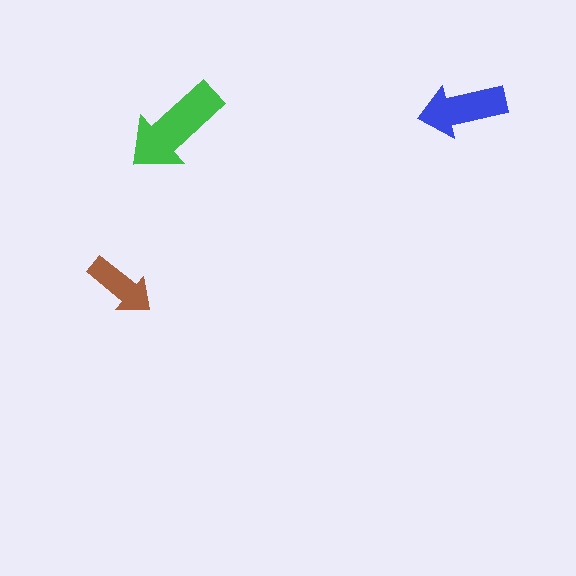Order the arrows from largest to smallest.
the green one, the blue one, the brown one.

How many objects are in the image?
There are 3 objects in the image.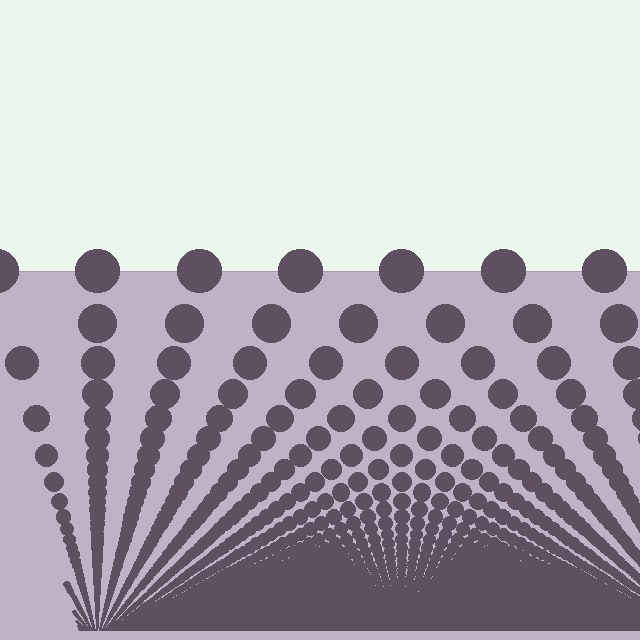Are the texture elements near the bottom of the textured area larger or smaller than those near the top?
Smaller. The gradient is inverted — elements near the bottom are smaller and denser.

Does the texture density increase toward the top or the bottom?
Density increases toward the bottom.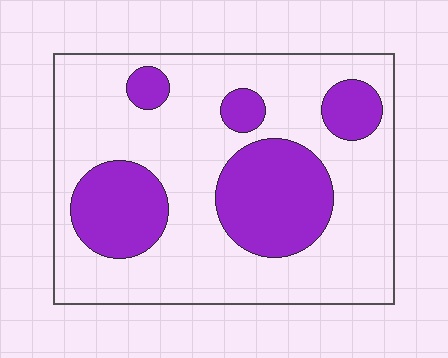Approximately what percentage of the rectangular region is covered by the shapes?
Approximately 30%.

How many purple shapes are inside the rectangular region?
5.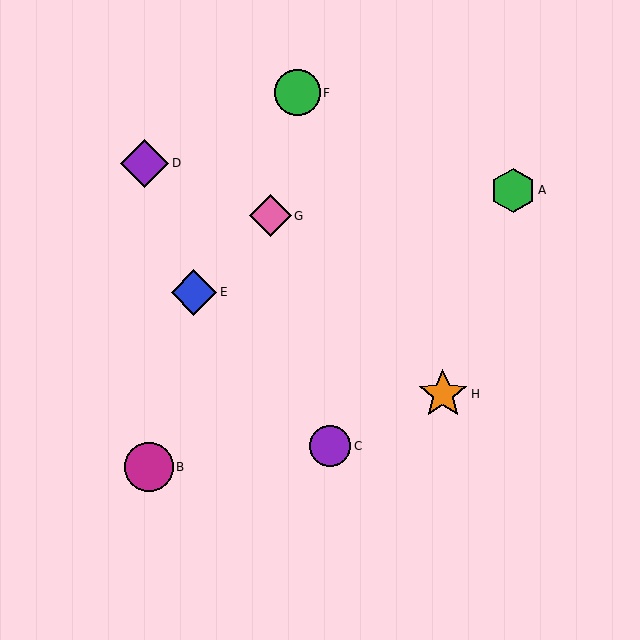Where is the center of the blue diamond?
The center of the blue diamond is at (194, 292).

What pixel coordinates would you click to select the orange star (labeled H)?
Click at (443, 394) to select the orange star H.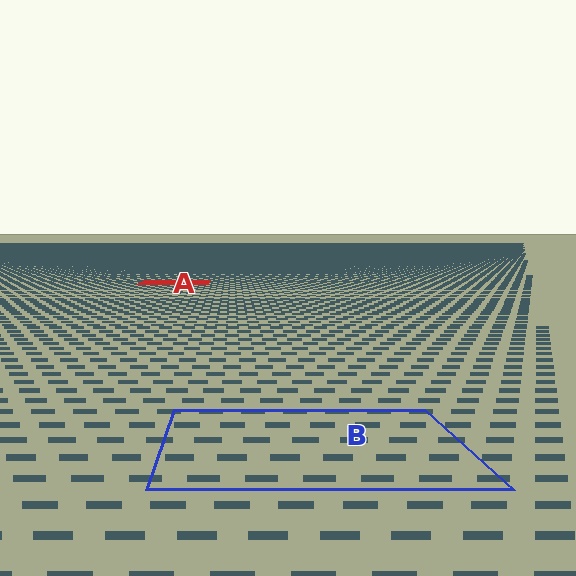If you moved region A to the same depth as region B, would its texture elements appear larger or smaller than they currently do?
They would appear larger. At a closer depth, the same texture elements are projected at a bigger on-screen size.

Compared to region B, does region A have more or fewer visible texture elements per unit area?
Region A has more texture elements per unit area — they are packed more densely because it is farther away.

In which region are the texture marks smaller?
The texture marks are smaller in region A, because it is farther away.